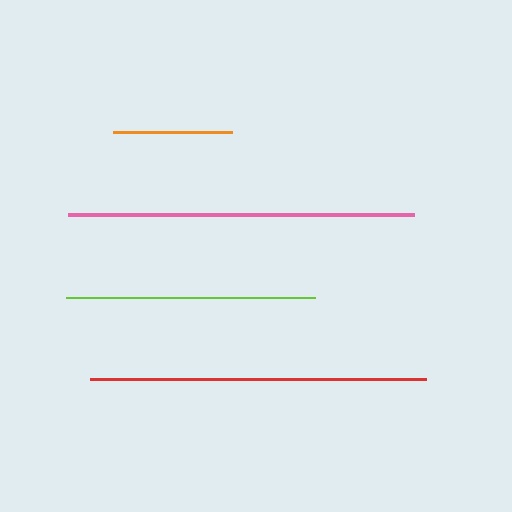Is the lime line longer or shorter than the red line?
The red line is longer than the lime line.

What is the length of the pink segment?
The pink segment is approximately 346 pixels long.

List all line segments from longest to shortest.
From longest to shortest: pink, red, lime, orange.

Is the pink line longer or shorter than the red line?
The pink line is longer than the red line.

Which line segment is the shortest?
The orange line is the shortest at approximately 119 pixels.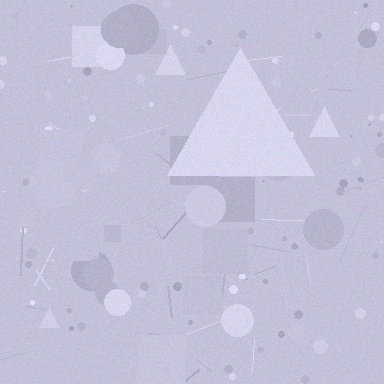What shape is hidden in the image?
A triangle is hidden in the image.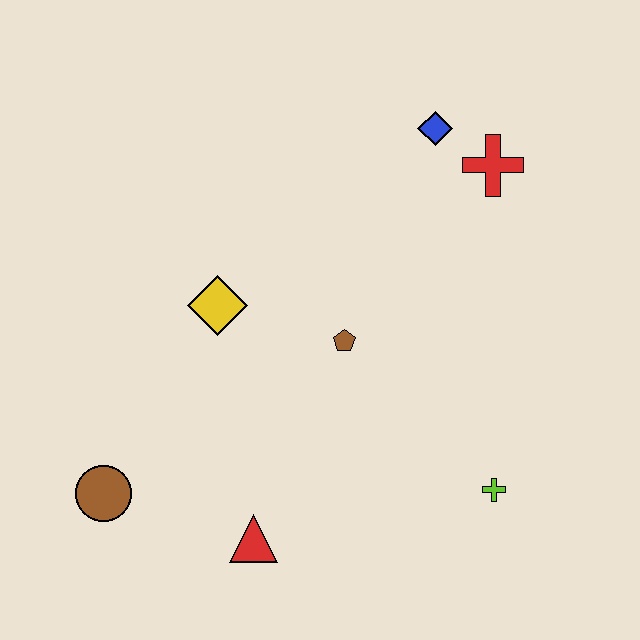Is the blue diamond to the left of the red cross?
Yes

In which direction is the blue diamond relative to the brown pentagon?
The blue diamond is above the brown pentagon.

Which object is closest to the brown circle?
The red triangle is closest to the brown circle.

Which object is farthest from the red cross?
The brown circle is farthest from the red cross.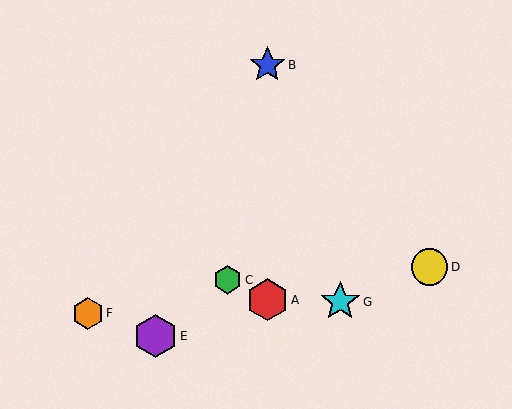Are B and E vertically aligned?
No, B is at x≈267 and E is at x≈155.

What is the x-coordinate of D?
Object D is at x≈429.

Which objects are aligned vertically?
Objects A, B are aligned vertically.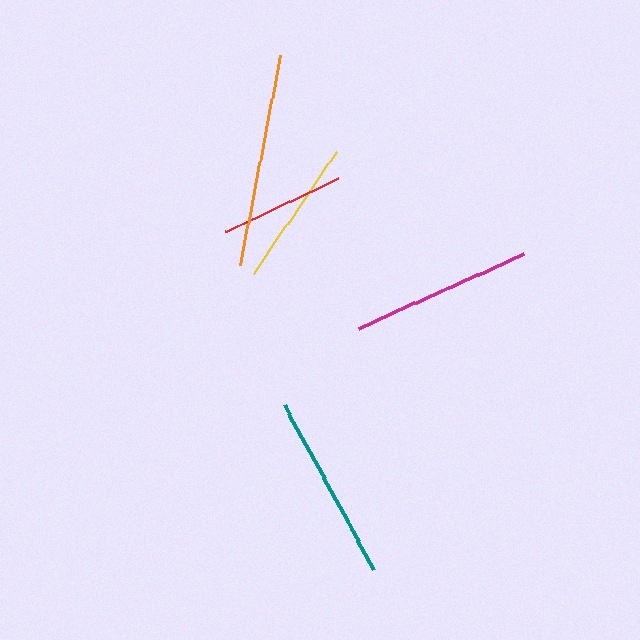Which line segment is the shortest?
The red line is the shortest at approximately 125 pixels.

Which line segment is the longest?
The orange line is the longest at approximately 212 pixels.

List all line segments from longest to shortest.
From longest to shortest: orange, teal, magenta, yellow, red.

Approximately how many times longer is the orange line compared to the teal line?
The orange line is approximately 1.1 times the length of the teal line.